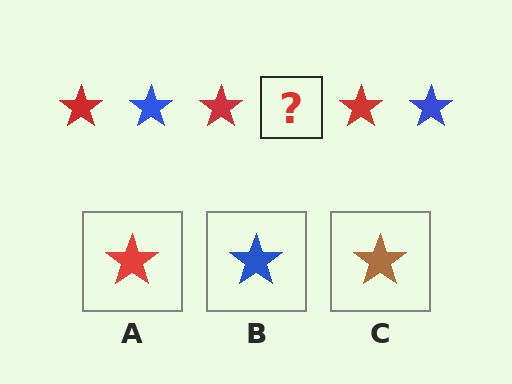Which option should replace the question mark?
Option B.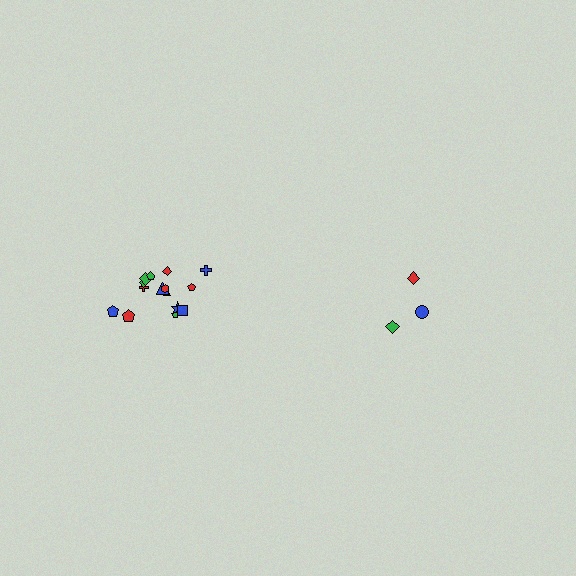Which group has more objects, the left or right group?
The left group.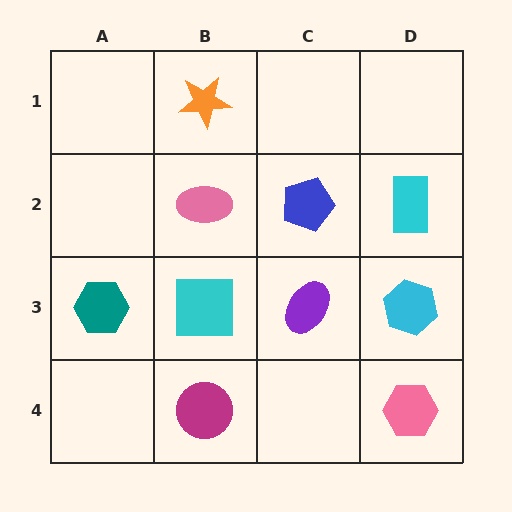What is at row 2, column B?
A pink ellipse.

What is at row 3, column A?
A teal hexagon.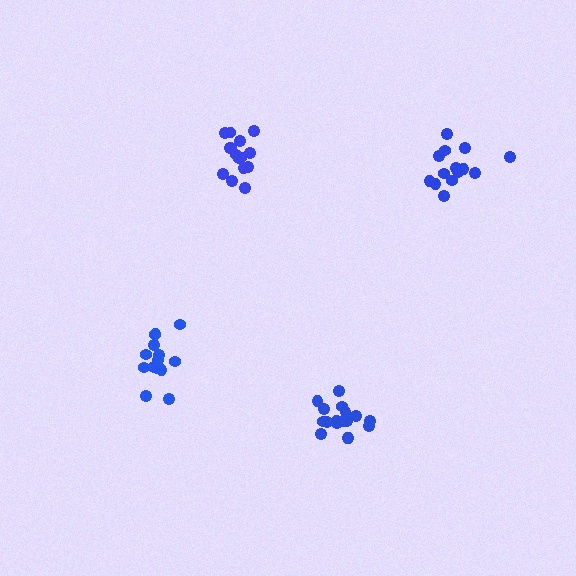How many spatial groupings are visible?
There are 4 spatial groupings.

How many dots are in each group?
Group 1: 15 dots, Group 2: 14 dots, Group 3: 14 dots, Group 4: 17 dots (60 total).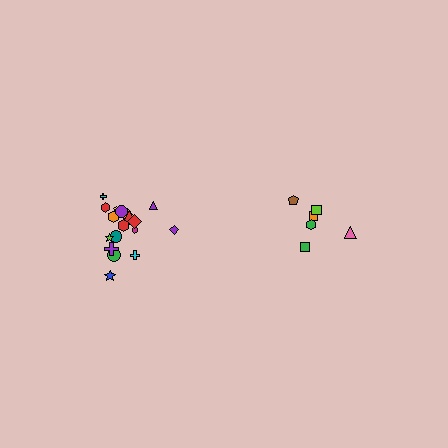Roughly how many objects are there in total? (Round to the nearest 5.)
Roughly 25 objects in total.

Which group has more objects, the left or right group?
The left group.